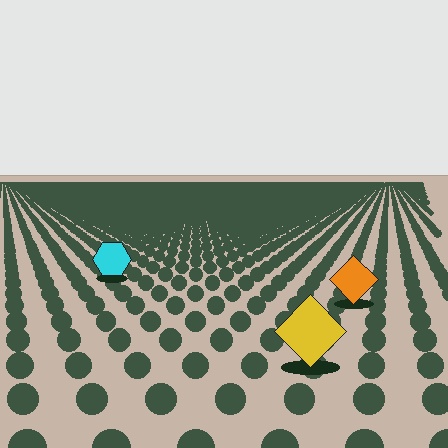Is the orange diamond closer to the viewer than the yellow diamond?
No. The yellow diamond is closer — you can tell from the texture gradient: the ground texture is coarser near it.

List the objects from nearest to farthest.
From nearest to farthest: the yellow diamond, the orange diamond, the cyan hexagon.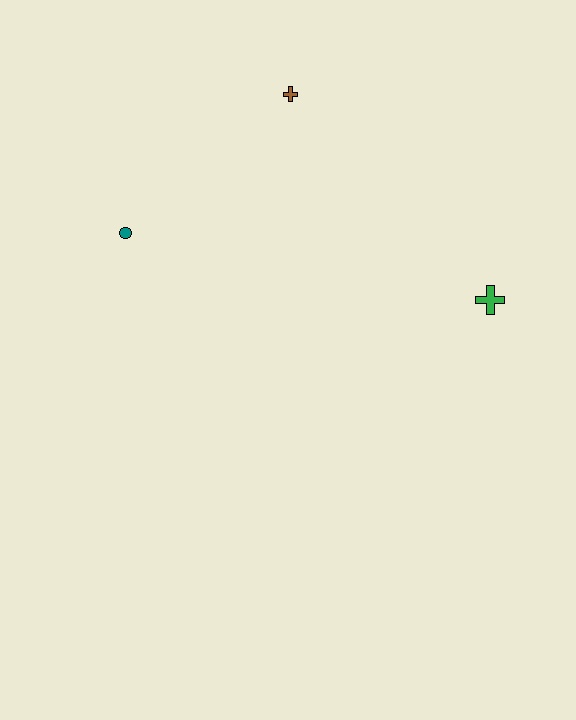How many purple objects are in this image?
There are no purple objects.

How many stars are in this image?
There are no stars.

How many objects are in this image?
There are 3 objects.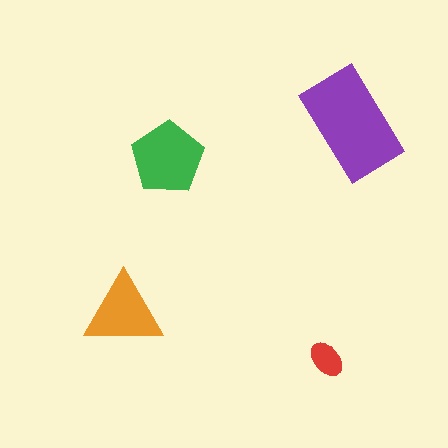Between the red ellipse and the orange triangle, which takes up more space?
The orange triangle.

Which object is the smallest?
The red ellipse.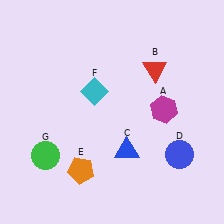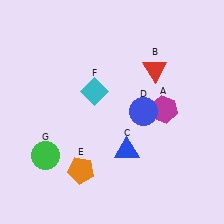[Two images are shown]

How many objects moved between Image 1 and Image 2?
1 object moved between the two images.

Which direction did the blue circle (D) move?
The blue circle (D) moved up.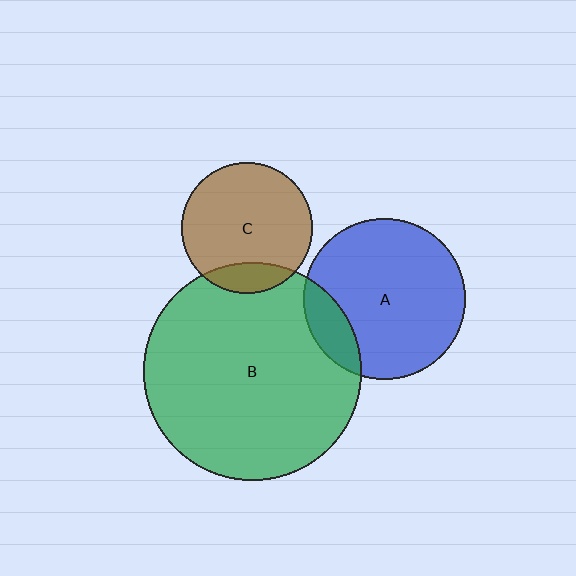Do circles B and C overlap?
Yes.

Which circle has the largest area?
Circle B (green).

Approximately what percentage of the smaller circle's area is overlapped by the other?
Approximately 15%.